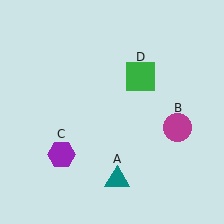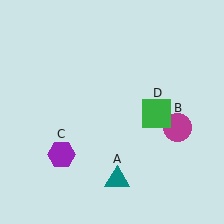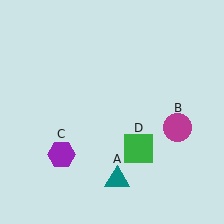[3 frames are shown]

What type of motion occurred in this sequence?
The green square (object D) rotated clockwise around the center of the scene.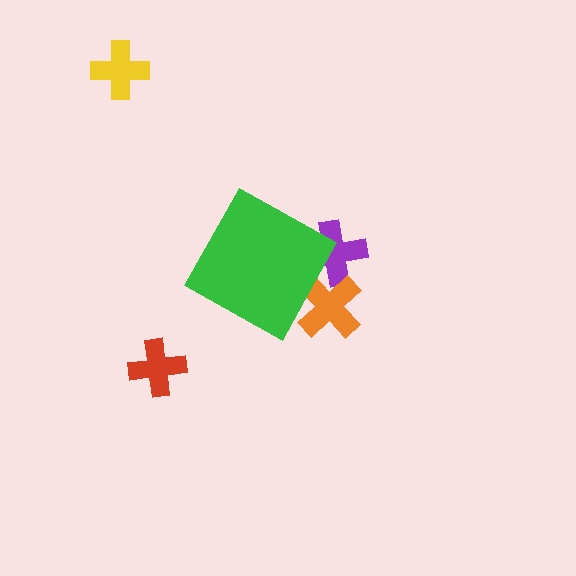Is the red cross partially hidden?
No, the red cross is fully visible.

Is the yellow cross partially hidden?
No, the yellow cross is fully visible.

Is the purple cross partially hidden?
Yes, the purple cross is partially hidden behind the green diamond.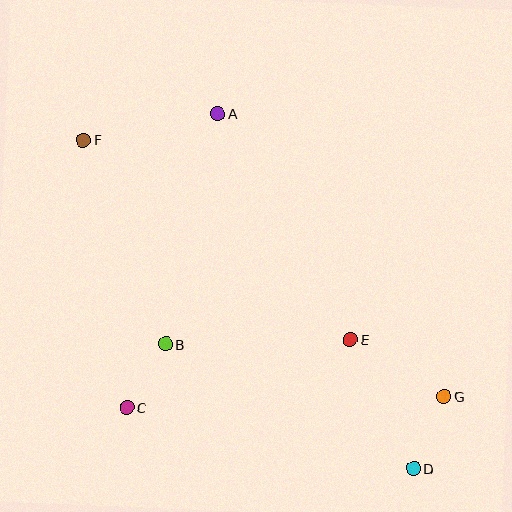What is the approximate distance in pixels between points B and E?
The distance between B and E is approximately 185 pixels.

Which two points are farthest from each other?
Points D and F are farthest from each other.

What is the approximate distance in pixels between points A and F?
The distance between A and F is approximately 137 pixels.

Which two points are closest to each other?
Points B and C are closest to each other.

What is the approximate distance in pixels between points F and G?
The distance between F and G is approximately 442 pixels.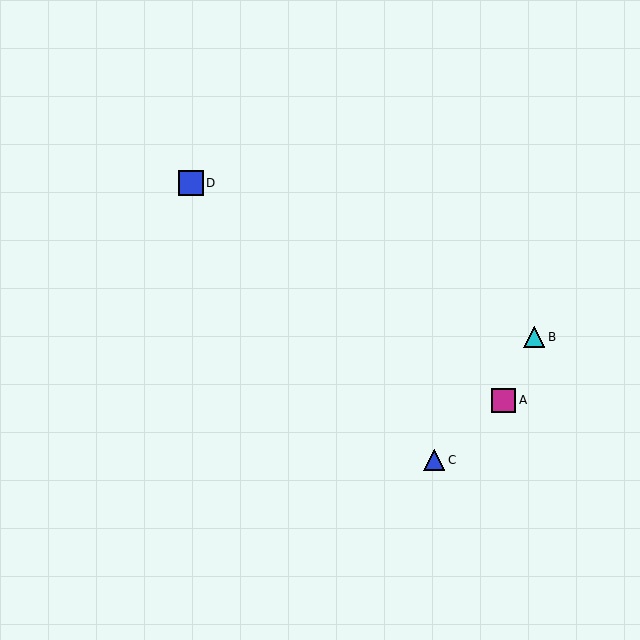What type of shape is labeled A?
Shape A is a magenta square.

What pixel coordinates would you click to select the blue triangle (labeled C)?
Click at (434, 460) to select the blue triangle C.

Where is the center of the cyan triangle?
The center of the cyan triangle is at (534, 337).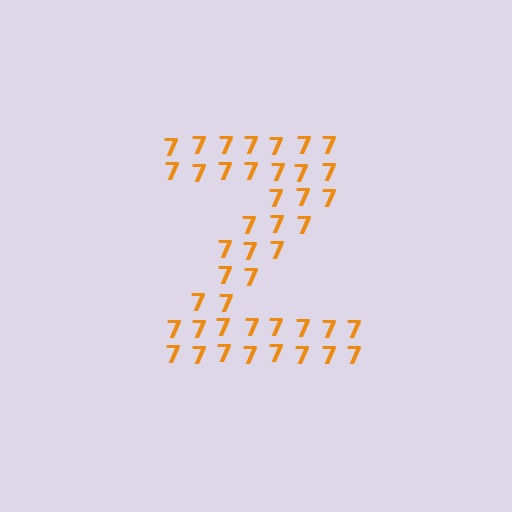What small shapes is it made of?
It is made of small digit 7's.